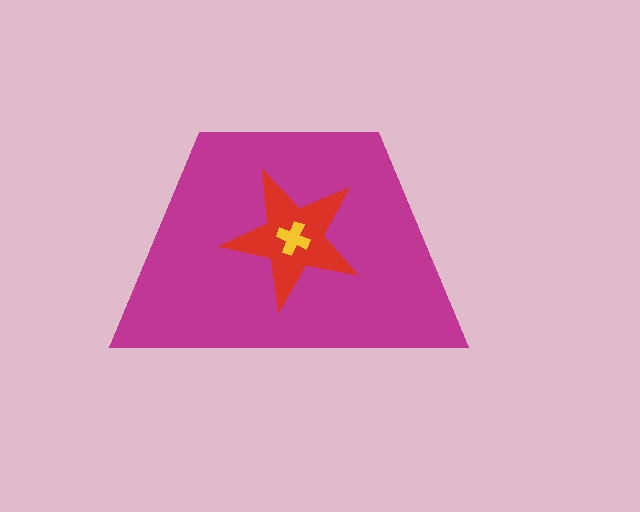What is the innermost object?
The yellow cross.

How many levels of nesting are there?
3.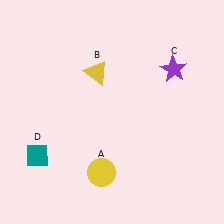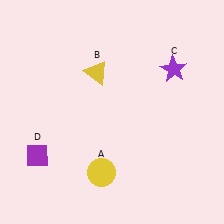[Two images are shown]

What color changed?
The diamond (D) changed from teal in Image 1 to purple in Image 2.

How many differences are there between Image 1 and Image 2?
There is 1 difference between the two images.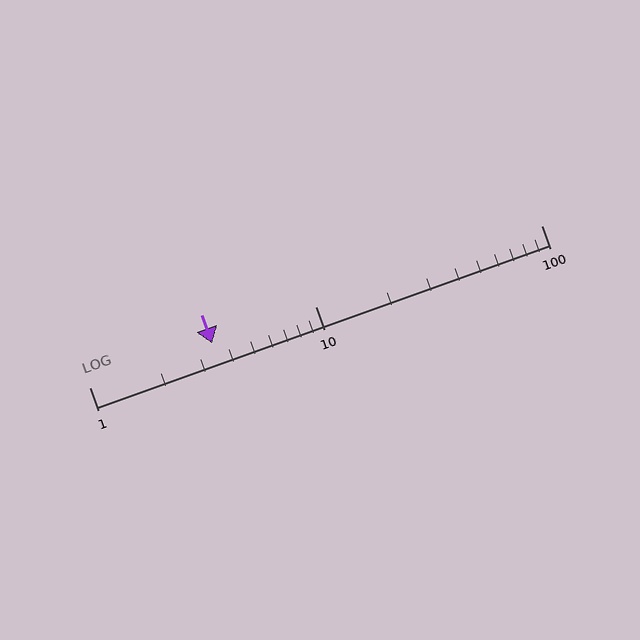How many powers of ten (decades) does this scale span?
The scale spans 2 decades, from 1 to 100.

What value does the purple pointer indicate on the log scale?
The pointer indicates approximately 3.5.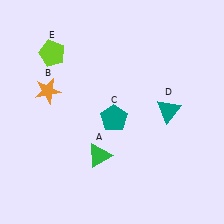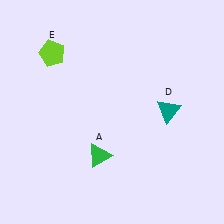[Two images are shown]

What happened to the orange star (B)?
The orange star (B) was removed in Image 2. It was in the top-left area of Image 1.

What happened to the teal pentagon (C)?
The teal pentagon (C) was removed in Image 2. It was in the bottom-right area of Image 1.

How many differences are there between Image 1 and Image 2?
There are 2 differences between the two images.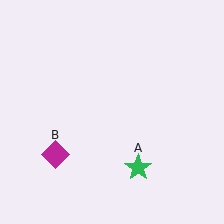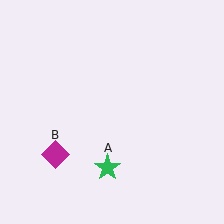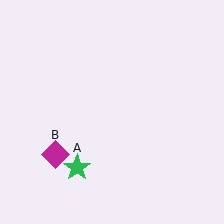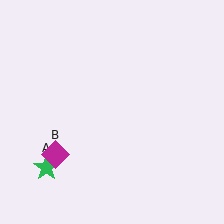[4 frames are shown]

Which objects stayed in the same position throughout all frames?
Magenta diamond (object B) remained stationary.